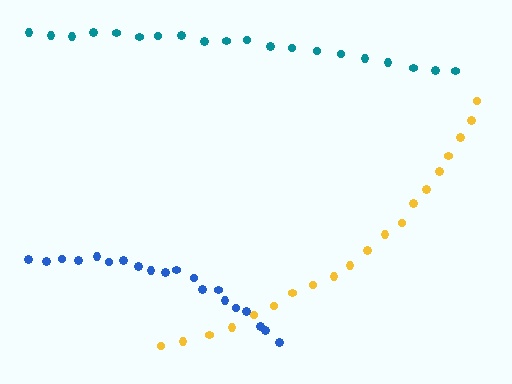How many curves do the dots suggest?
There are 3 distinct paths.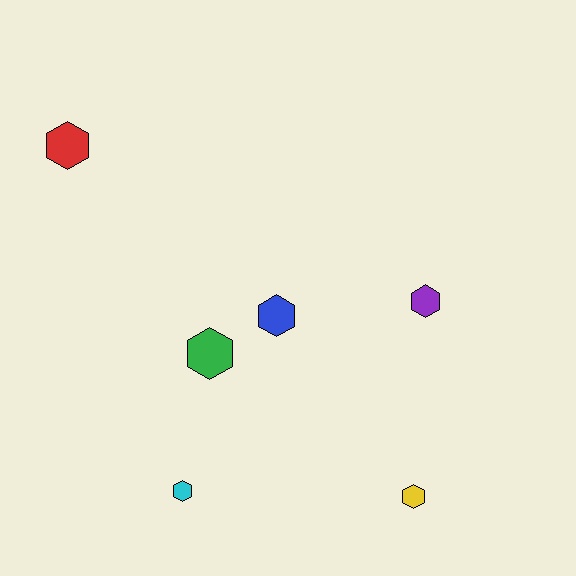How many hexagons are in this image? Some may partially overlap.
There are 6 hexagons.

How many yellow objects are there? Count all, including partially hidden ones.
There is 1 yellow object.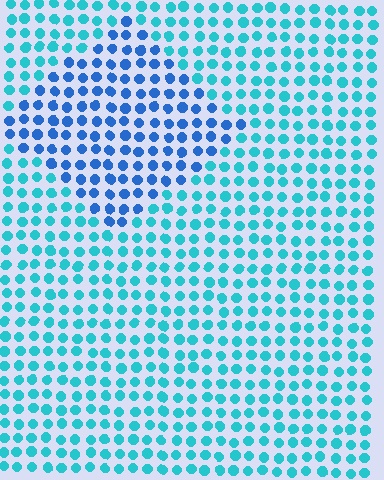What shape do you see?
I see a diamond.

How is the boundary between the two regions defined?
The boundary is defined purely by a slight shift in hue (about 33 degrees). Spacing, size, and orientation are identical on both sides.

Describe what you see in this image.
The image is filled with small cyan elements in a uniform arrangement. A diamond-shaped region is visible where the elements are tinted to a slightly different hue, forming a subtle color boundary.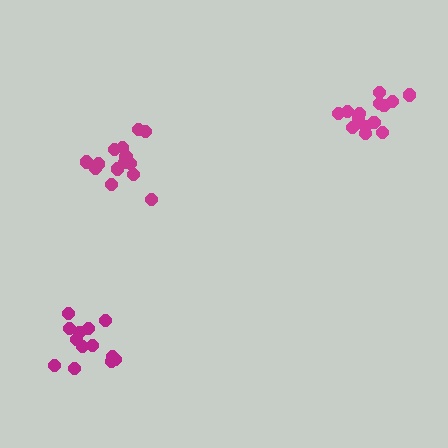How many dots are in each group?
Group 1: 14 dots, Group 2: 13 dots, Group 3: 14 dots (41 total).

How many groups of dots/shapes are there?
There are 3 groups.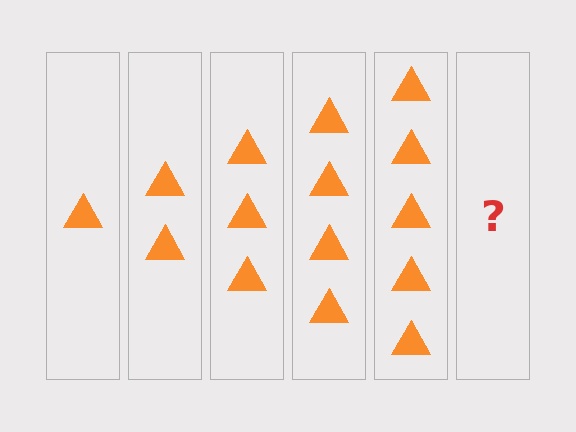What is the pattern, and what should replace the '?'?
The pattern is that each step adds one more triangle. The '?' should be 6 triangles.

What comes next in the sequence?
The next element should be 6 triangles.